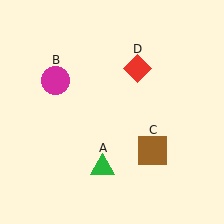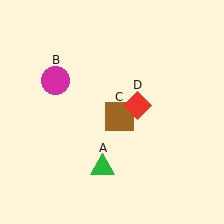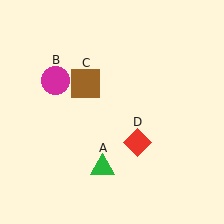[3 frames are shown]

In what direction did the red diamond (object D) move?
The red diamond (object D) moved down.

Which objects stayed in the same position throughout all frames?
Green triangle (object A) and magenta circle (object B) remained stationary.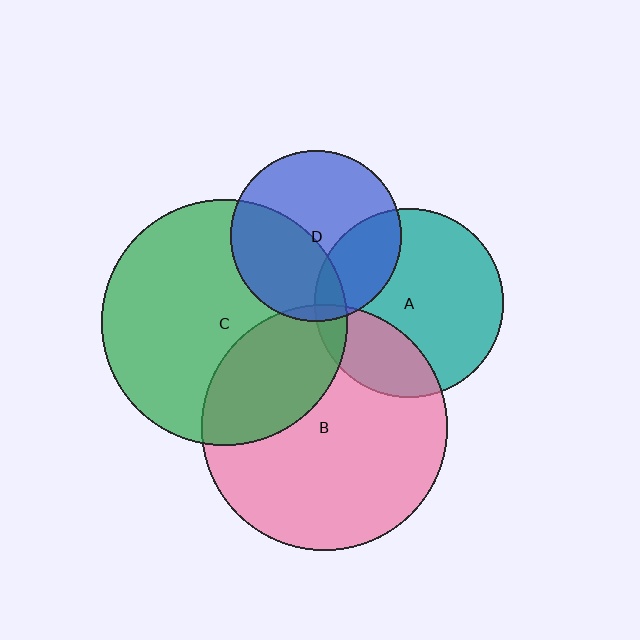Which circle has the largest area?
Circle B (pink).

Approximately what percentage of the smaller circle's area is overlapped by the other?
Approximately 40%.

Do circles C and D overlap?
Yes.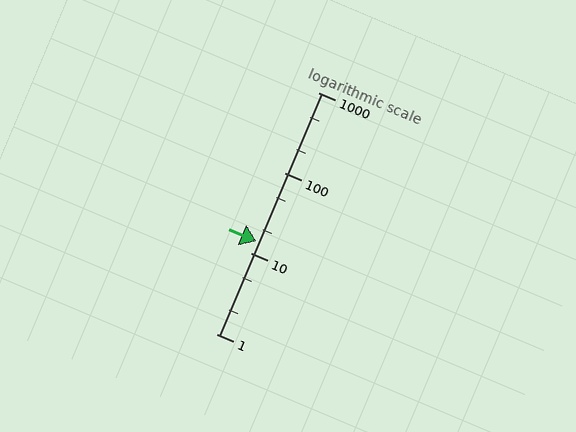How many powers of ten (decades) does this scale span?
The scale spans 3 decades, from 1 to 1000.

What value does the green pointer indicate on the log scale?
The pointer indicates approximately 14.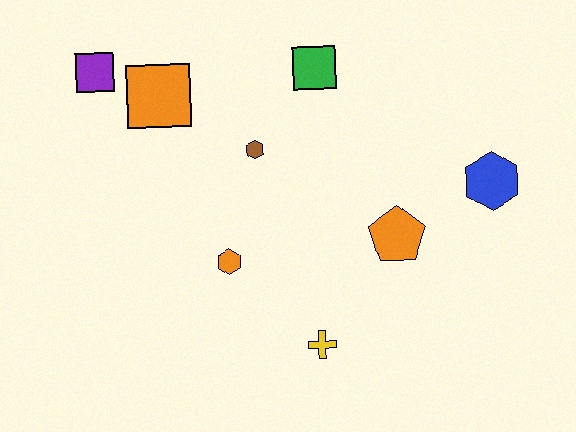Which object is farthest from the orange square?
The blue hexagon is farthest from the orange square.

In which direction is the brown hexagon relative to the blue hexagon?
The brown hexagon is to the left of the blue hexagon.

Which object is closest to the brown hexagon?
The green square is closest to the brown hexagon.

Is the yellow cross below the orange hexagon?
Yes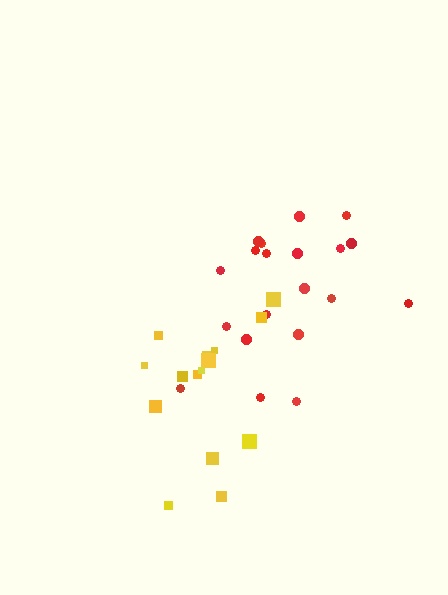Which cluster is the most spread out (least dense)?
Yellow.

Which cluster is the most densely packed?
Red.